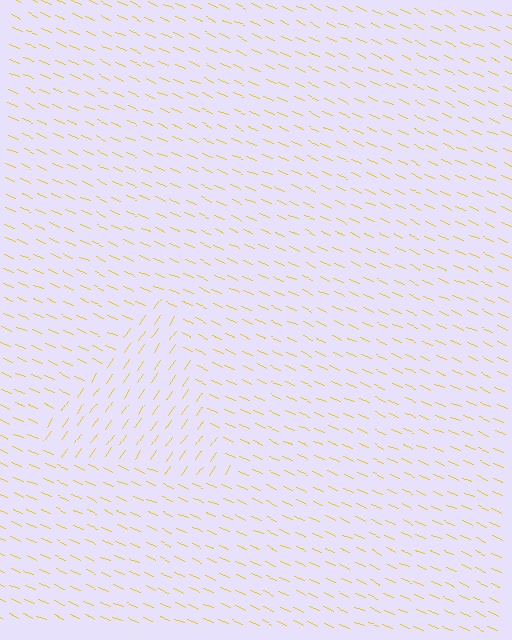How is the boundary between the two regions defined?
The boundary is defined purely by a change in line orientation (approximately 78 degrees difference). All lines are the same color and thickness.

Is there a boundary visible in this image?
Yes, there is a texture boundary formed by a change in line orientation.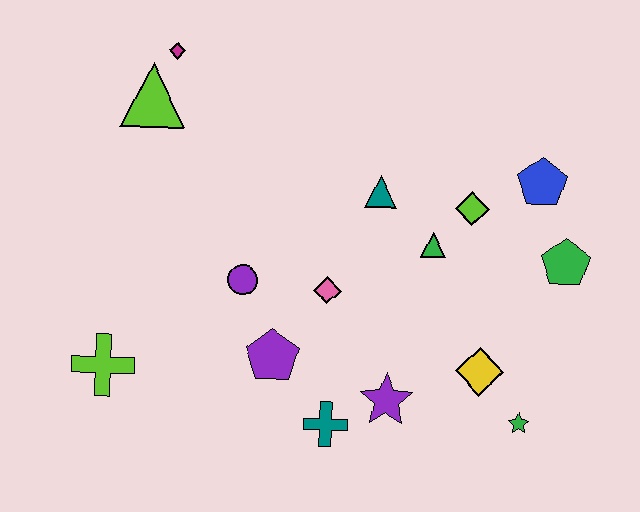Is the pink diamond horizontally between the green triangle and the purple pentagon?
Yes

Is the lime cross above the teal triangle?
No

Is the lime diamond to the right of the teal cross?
Yes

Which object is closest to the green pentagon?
The blue pentagon is closest to the green pentagon.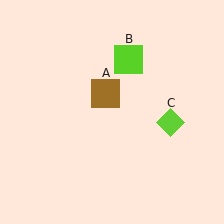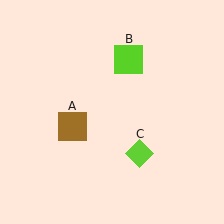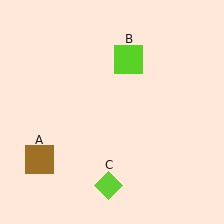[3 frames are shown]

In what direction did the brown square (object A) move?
The brown square (object A) moved down and to the left.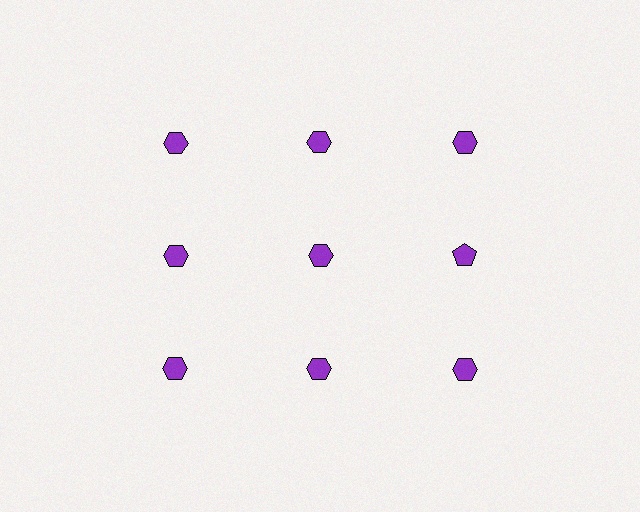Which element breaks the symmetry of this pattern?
The purple pentagon in the second row, center column breaks the symmetry. All other shapes are purple hexagons.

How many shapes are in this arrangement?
There are 9 shapes arranged in a grid pattern.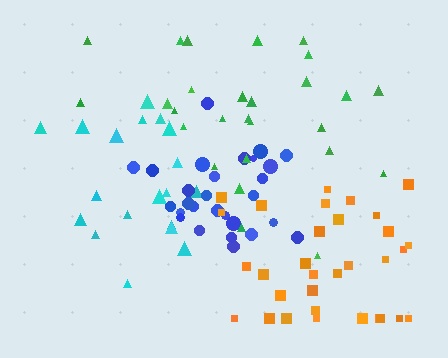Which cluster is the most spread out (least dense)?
Green.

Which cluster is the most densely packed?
Blue.